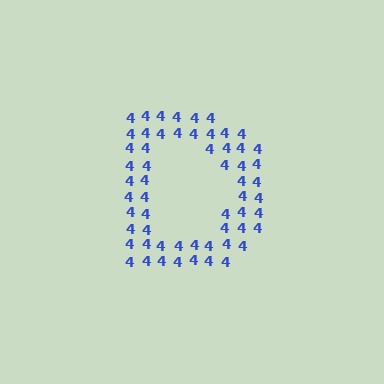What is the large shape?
The large shape is the letter D.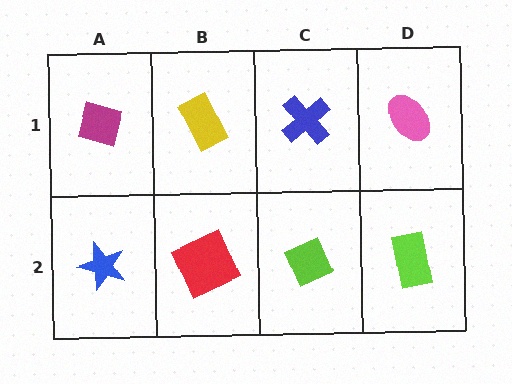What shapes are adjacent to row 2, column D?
A pink ellipse (row 1, column D), a lime diamond (row 2, column C).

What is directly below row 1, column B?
A red square.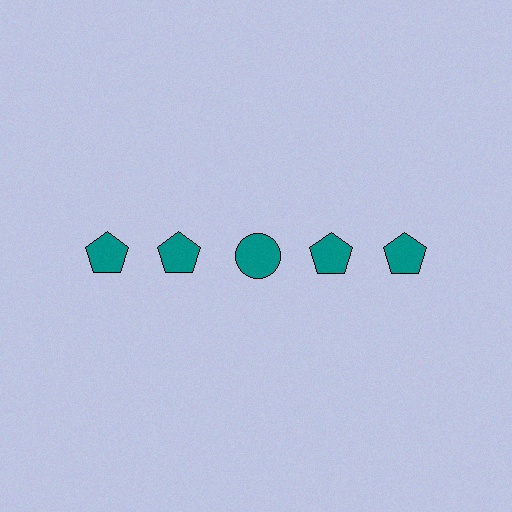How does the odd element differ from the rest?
It has a different shape: circle instead of pentagon.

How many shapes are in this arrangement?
There are 5 shapes arranged in a grid pattern.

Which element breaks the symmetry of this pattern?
The teal circle in the top row, center column breaks the symmetry. All other shapes are teal pentagons.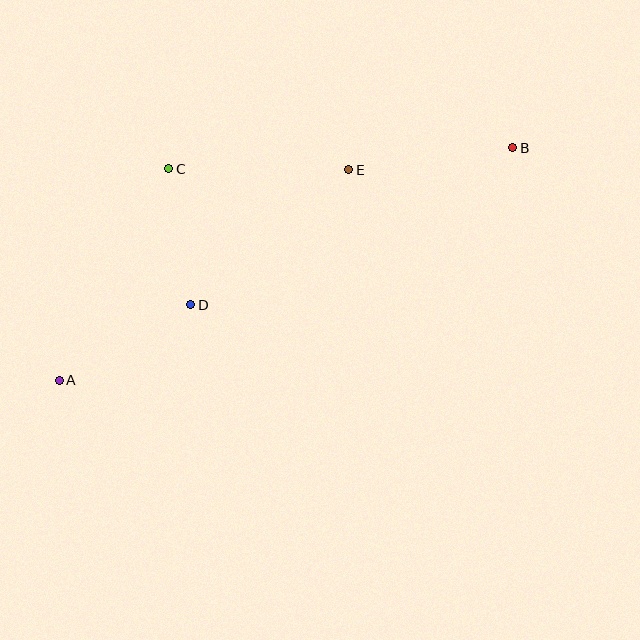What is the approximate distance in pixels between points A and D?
The distance between A and D is approximately 152 pixels.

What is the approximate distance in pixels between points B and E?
The distance between B and E is approximately 166 pixels.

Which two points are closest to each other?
Points C and D are closest to each other.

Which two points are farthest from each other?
Points A and B are farthest from each other.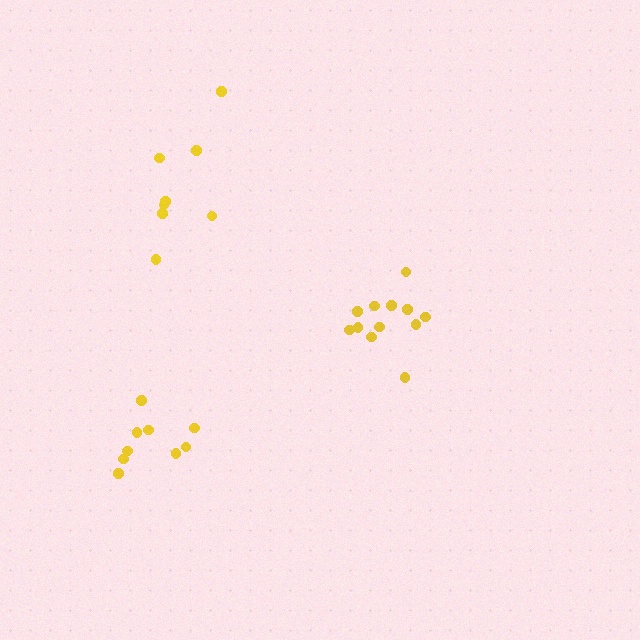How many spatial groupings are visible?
There are 3 spatial groupings.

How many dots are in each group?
Group 1: 12 dots, Group 2: 8 dots, Group 3: 9 dots (29 total).